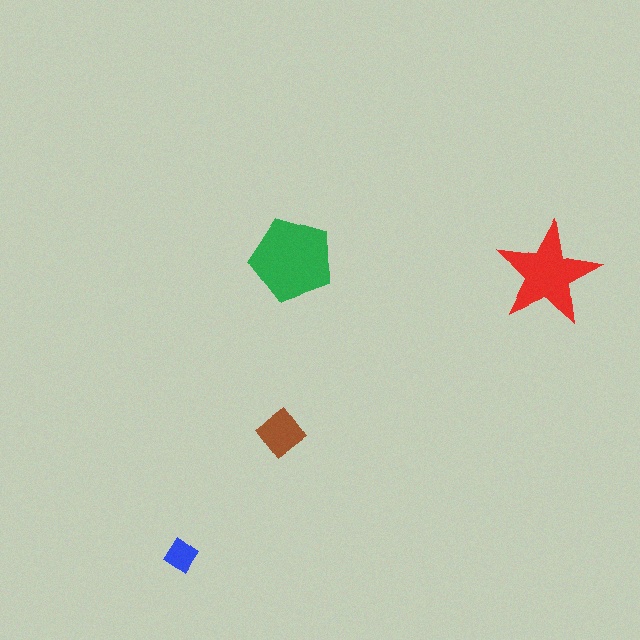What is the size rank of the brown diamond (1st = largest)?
3rd.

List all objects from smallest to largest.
The blue diamond, the brown diamond, the red star, the green pentagon.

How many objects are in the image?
There are 4 objects in the image.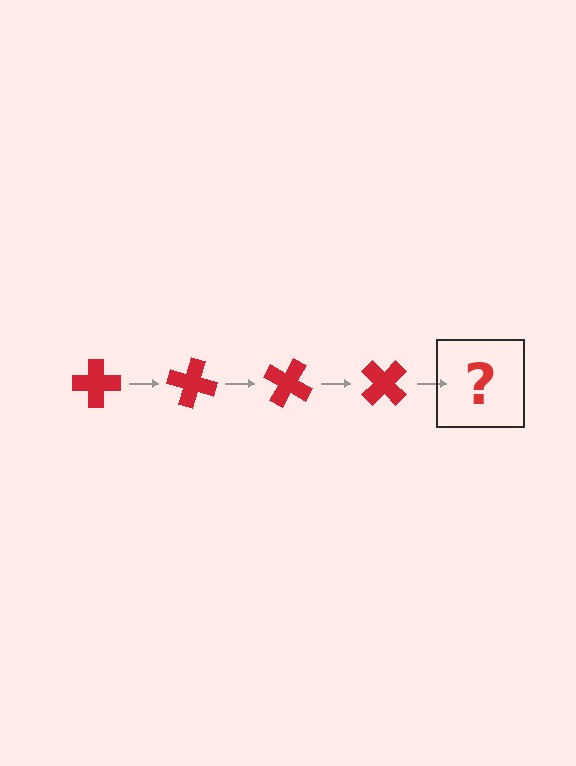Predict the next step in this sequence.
The next step is a red cross rotated 60 degrees.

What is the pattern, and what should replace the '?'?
The pattern is that the cross rotates 15 degrees each step. The '?' should be a red cross rotated 60 degrees.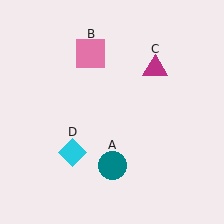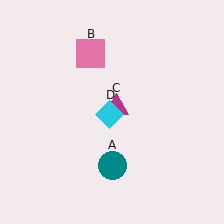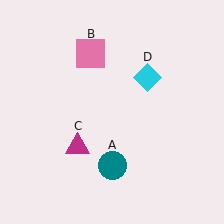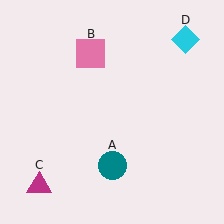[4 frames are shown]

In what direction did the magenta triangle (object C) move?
The magenta triangle (object C) moved down and to the left.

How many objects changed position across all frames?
2 objects changed position: magenta triangle (object C), cyan diamond (object D).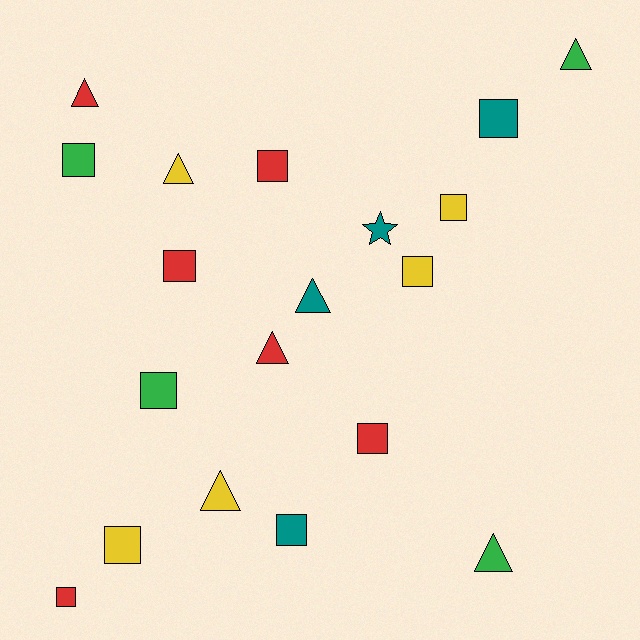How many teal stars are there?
There is 1 teal star.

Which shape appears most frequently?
Square, with 11 objects.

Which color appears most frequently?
Red, with 6 objects.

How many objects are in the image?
There are 19 objects.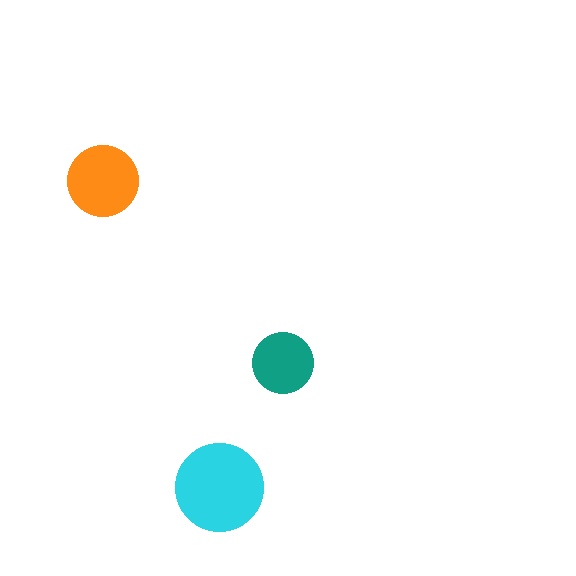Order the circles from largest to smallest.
the cyan one, the orange one, the teal one.